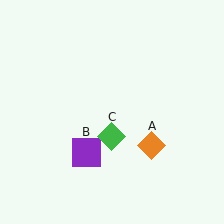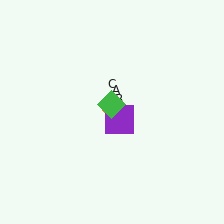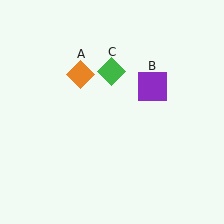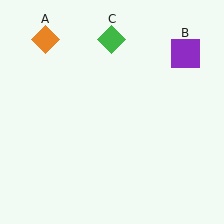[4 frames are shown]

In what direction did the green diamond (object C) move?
The green diamond (object C) moved up.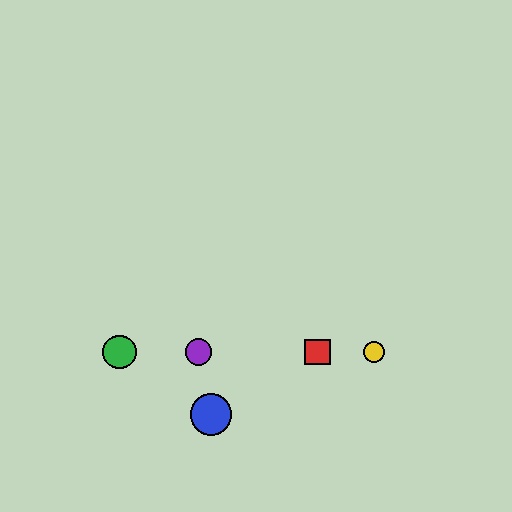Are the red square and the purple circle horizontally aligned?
Yes, both are at y≈352.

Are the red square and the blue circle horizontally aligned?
No, the red square is at y≈352 and the blue circle is at y≈414.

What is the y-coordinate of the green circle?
The green circle is at y≈352.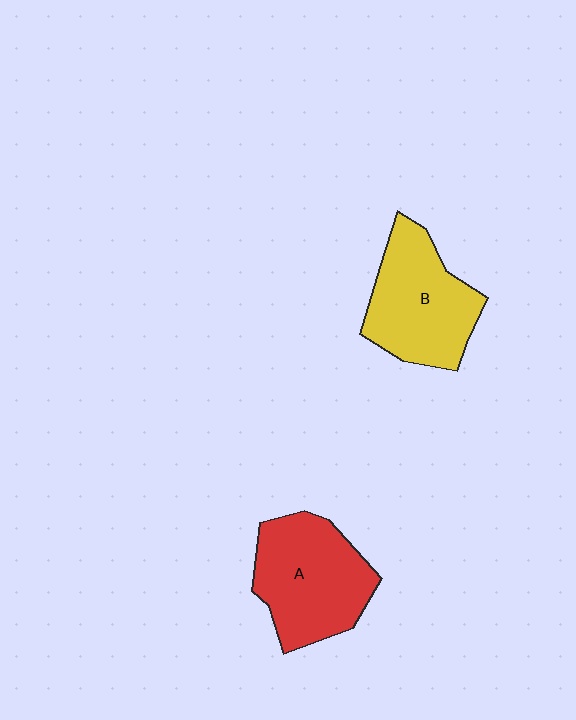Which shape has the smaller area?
Shape B (yellow).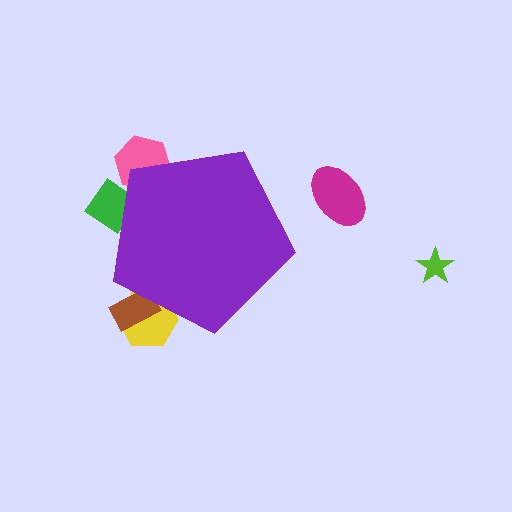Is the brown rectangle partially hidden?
Yes, the brown rectangle is partially hidden behind the purple pentagon.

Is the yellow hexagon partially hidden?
Yes, the yellow hexagon is partially hidden behind the purple pentagon.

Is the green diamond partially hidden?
Yes, the green diamond is partially hidden behind the purple pentagon.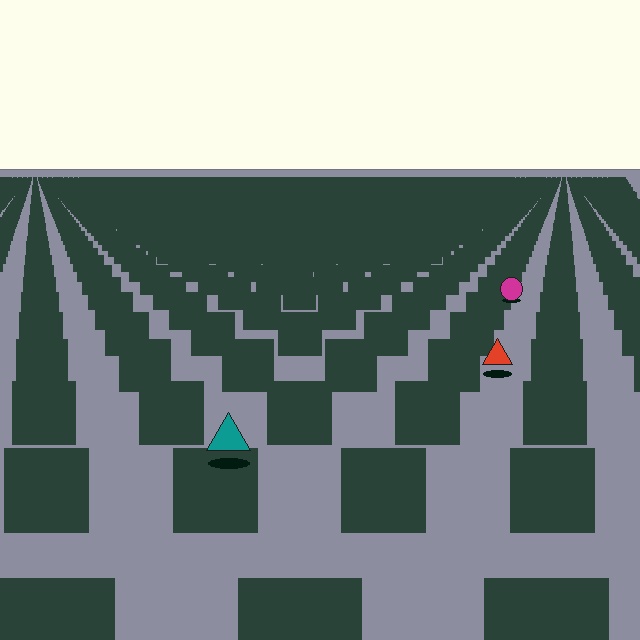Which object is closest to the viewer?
The teal triangle is closest. The texture marks near it are larger and more spread out.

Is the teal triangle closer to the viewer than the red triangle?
Yes. The teal triangle is closer — you can tell from the texture gradient: the ground texture is coarser near it.